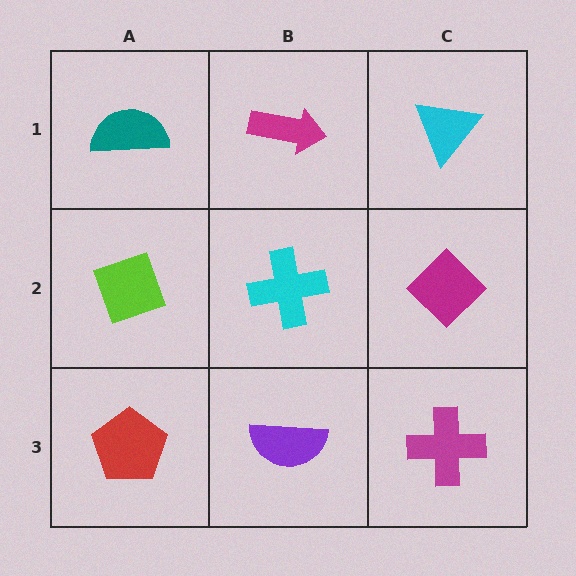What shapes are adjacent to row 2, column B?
A magenta arrow (row 1, column B), a purple semicircle (row 3, column B), a lime diamond (row 2, column A), a magenta diamond (row 2, column C).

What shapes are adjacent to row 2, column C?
A cyan triangle (row 1, column C), a magenta cross (row 3, column C), a cyan cross (row 2, column B).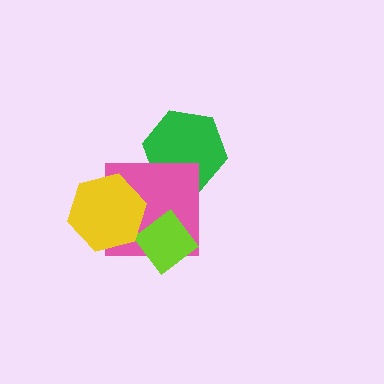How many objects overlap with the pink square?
3 objects overlap with the pink square.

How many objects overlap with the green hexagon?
1 object overlaps with the green hexagon.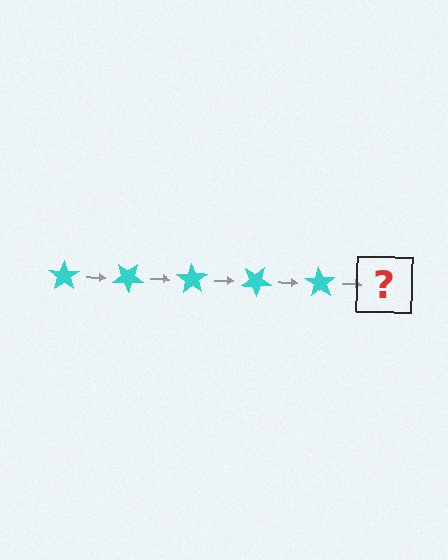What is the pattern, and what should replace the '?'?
The pattern is that the star rotates 35 degrees each step. The '?' should be a cyan star rotated 175 degrees.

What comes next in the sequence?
The next element should be a cyan star rotated 175 degrees.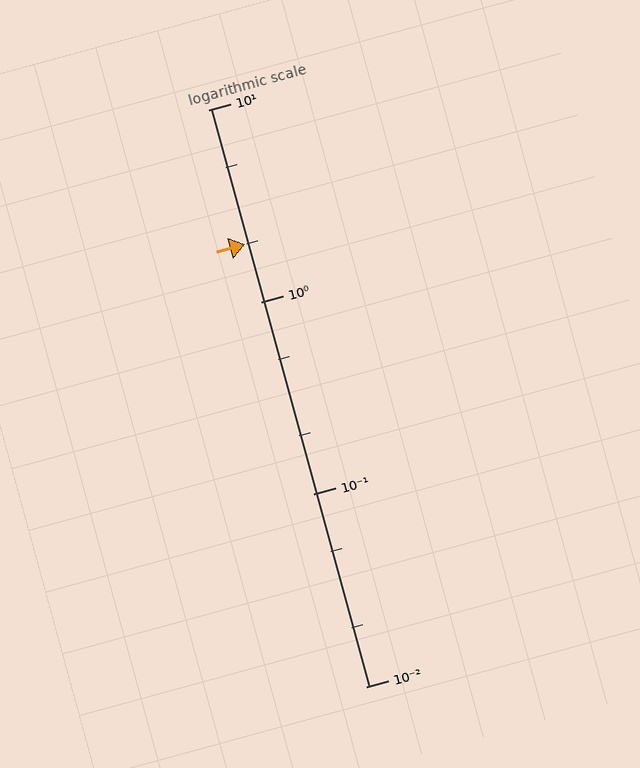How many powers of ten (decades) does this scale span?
The scale spans 3 decades, from 0.01 to 10.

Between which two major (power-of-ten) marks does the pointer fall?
The pointer is between 1 and 10.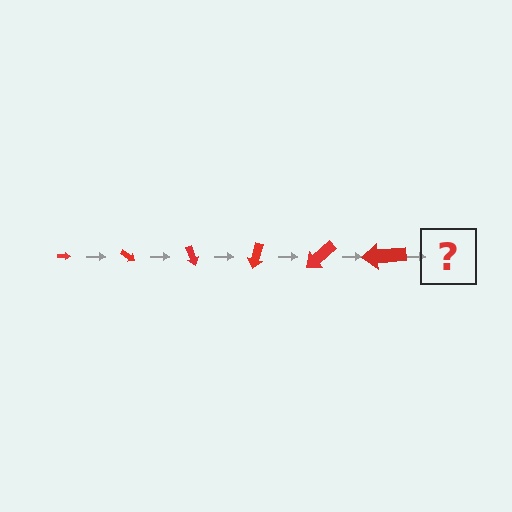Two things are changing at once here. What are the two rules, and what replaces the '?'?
The two rules are that the arrow grows larger each step and it rotates 35 degrees each step. The '?' should be an arrow, larger than the previous one and rotated 210 degrees from the start.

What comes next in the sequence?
The next element should be an arrow, larger than the previous one and rotated 210 degrees from the start.